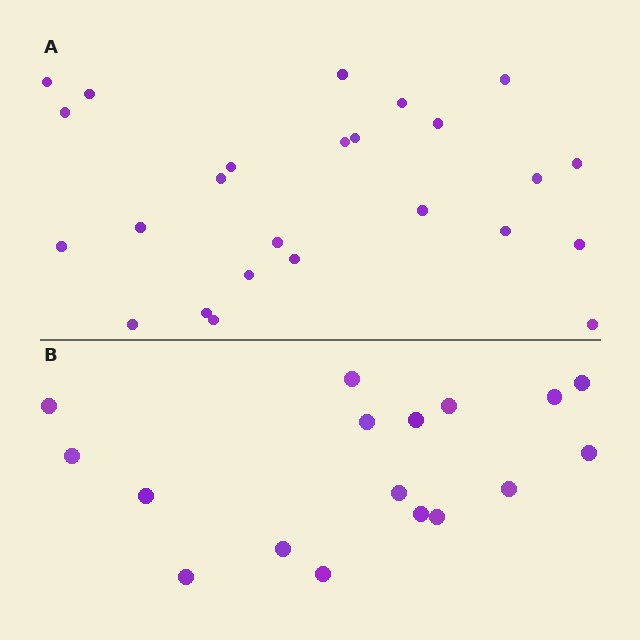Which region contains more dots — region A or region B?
Region A (the top region) has more dots.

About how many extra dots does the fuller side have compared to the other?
Region A has roughly 8 or so more dots than region B.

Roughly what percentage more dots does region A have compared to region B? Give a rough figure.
About 45% more.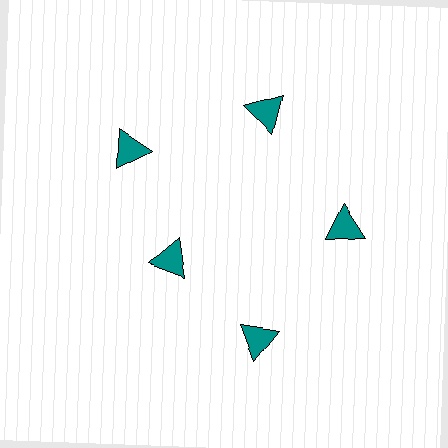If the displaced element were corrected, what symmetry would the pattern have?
It would have 5-fold rotational symmetry — the pattern would map onto itself every 72 degrees.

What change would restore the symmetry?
The symmetry would be restored by moving it outward, back onto the ring so that all 5 triangles sit at equal angles and equal distance from the center.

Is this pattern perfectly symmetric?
No. The 5 teal triangles are arranged in a ring, but one element near the 8 o'clock position is pulled inward toward the center, breaking the 5-fold rotational symmetry.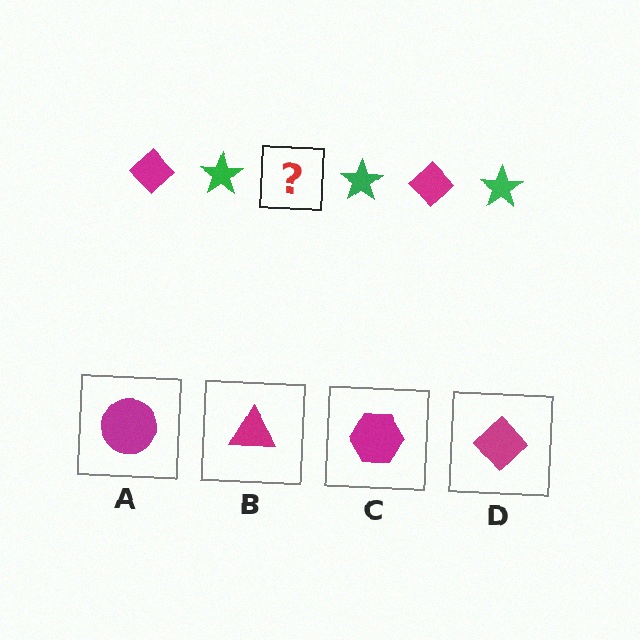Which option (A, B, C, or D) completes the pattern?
D.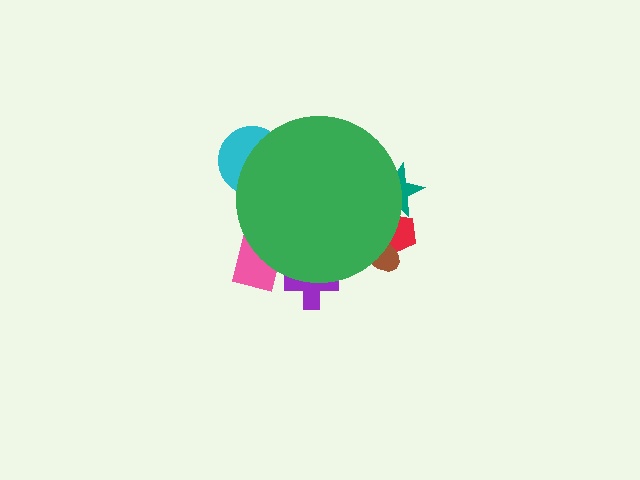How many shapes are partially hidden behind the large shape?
6 shapes are partially hidden.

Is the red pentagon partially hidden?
Yes, the red pentagon is partially hidden behind the green circle.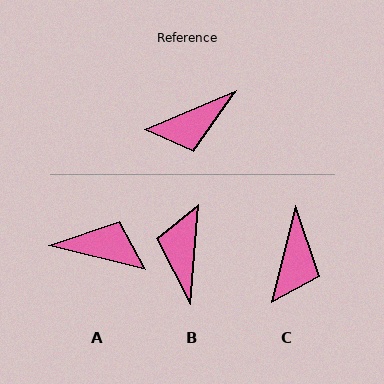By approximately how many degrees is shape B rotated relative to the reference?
Approximately 117 degrees clockwise.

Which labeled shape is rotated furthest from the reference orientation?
A, about 143 degrees away.